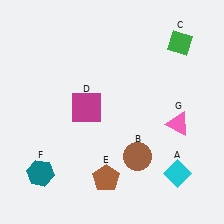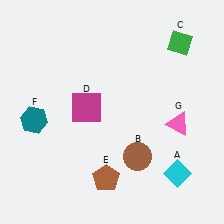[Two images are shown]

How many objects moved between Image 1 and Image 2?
1 object moved between the two images.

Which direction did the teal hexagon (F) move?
The teal hexagon (F) moved up.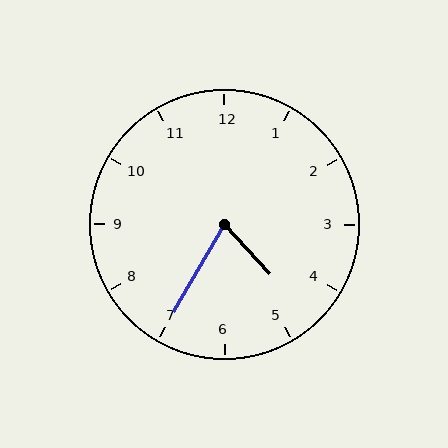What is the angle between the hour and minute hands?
Approximately 72 degrees.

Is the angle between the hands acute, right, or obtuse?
It is acute.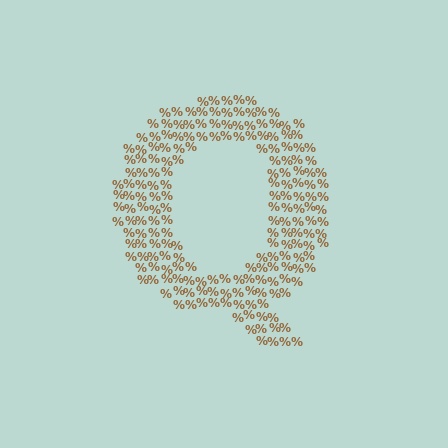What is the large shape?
The large shape is the letter Q.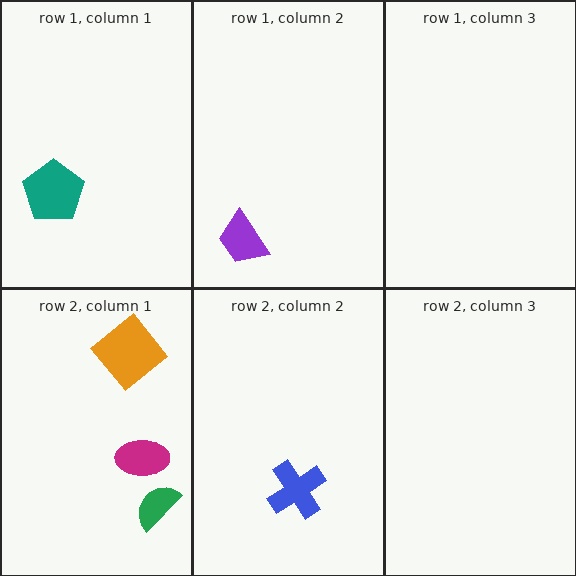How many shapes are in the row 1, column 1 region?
1.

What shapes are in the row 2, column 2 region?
The blue cross.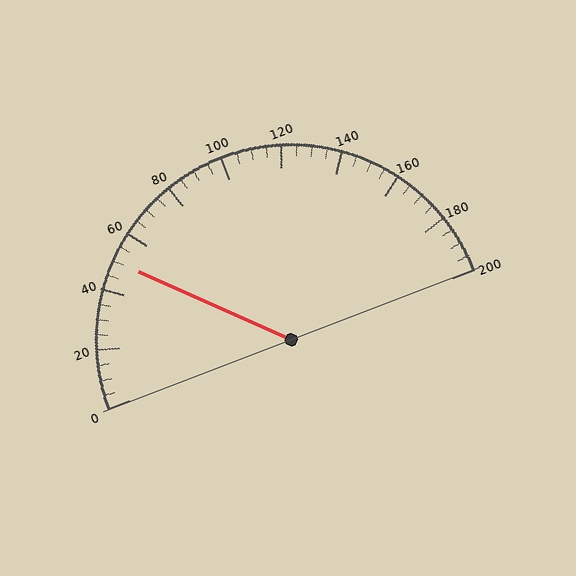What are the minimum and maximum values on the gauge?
The gauge ranges from 0 to 200.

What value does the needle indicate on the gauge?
The needle indicates approximately 50.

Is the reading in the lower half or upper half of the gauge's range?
The reading is in the lower half of the range (0 to 200).